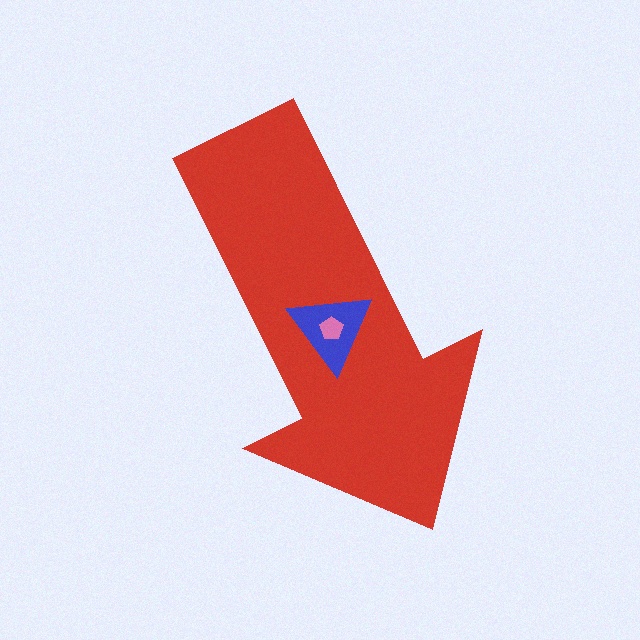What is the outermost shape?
The red arrow.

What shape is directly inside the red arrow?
The blue triangle.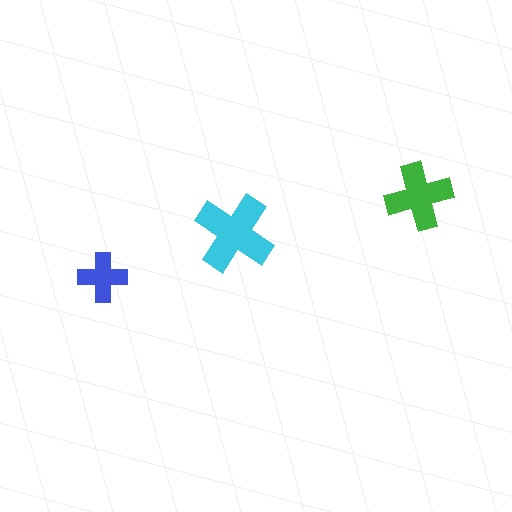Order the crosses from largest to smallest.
the cyan one, the green one, the blue one.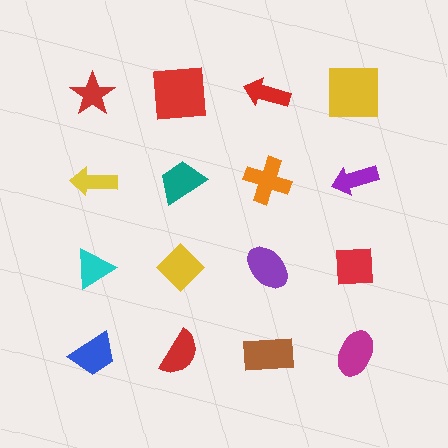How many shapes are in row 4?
4 shapes.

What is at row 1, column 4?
A yellow square.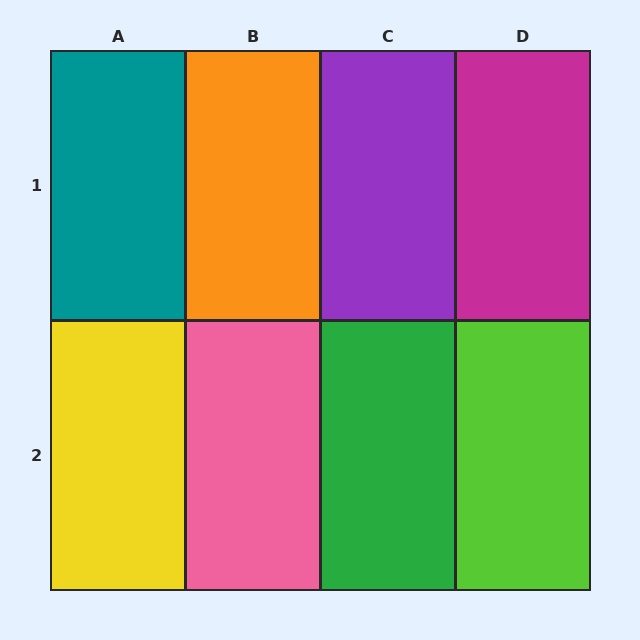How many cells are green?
1 cell is green.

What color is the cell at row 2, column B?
Pink.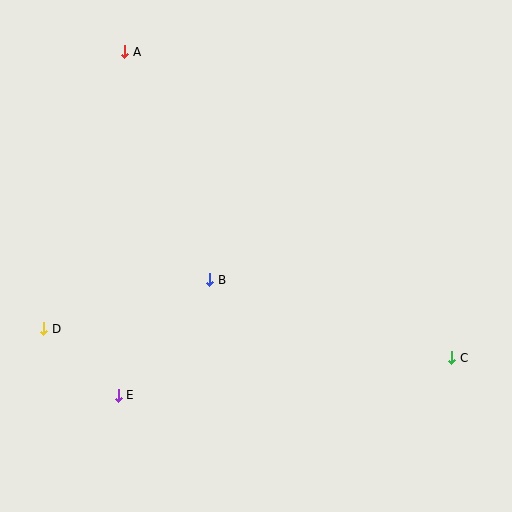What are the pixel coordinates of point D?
Point D is at (44, 329).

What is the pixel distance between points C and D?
The distance between C and D is 409 pixels.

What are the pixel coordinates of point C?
Point C is at (452, 358).